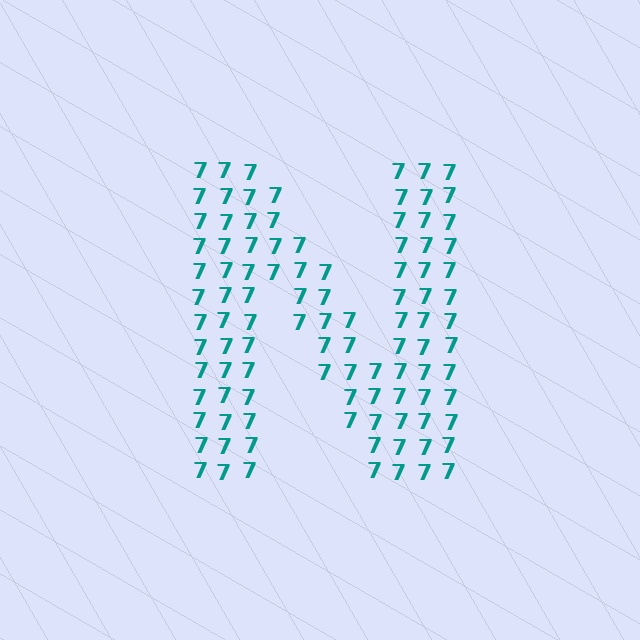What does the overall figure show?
The overall figure shows the letter N.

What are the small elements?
The small elements are digit 7's.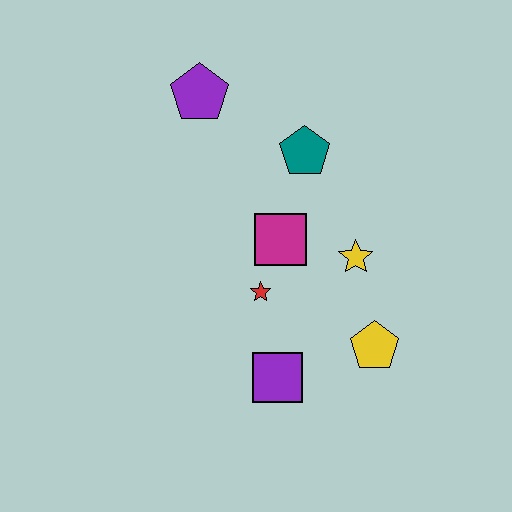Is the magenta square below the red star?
No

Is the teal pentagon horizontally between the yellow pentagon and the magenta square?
Yes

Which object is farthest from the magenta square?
The purple pentagon is farthest from the magenta square.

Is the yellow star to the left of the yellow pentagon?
Yes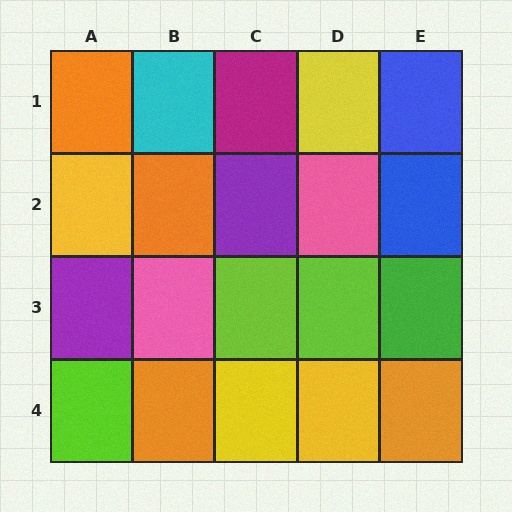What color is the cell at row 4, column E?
Orange.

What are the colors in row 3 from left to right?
Purple, pink, lime, lime, green.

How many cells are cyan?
1 cell is cyan.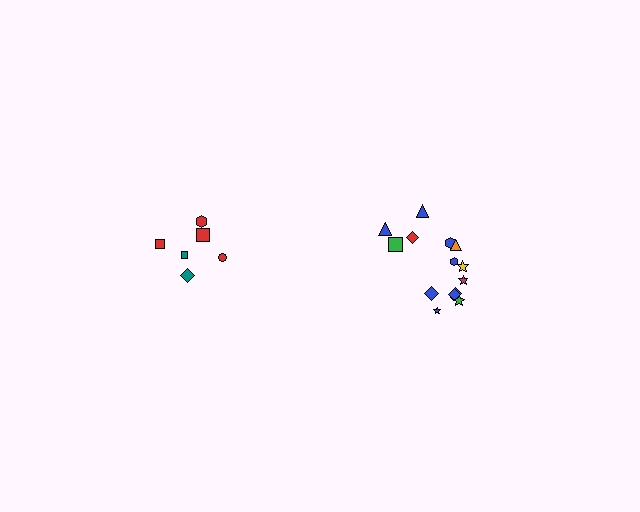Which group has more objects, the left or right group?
The right group.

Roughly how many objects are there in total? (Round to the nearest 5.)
Roughly 20 objects in total.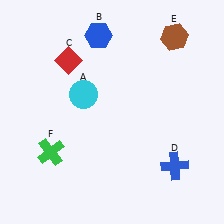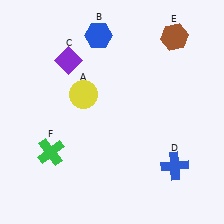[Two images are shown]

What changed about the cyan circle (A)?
In Image 1, A is cyan. In Image 2, it changed to yellow.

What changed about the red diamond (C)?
In Image 1, C is red. In Image 2, it changed to purple.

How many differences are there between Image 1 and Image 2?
There are 2 differences between the two images.